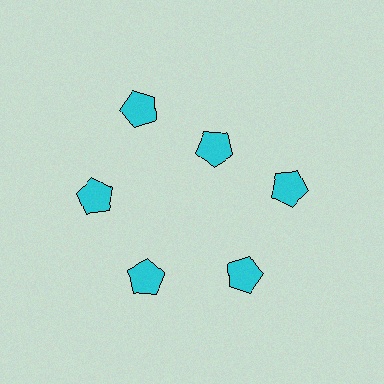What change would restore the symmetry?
The symmetry would be restored by moving it outward, back onto the ring so that all 6 pentagons sit at equal angles and equal distance from the center.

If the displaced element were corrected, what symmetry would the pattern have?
It would have 6-fold rotational symmetry — the pattern would map onto itself every 60 degrees.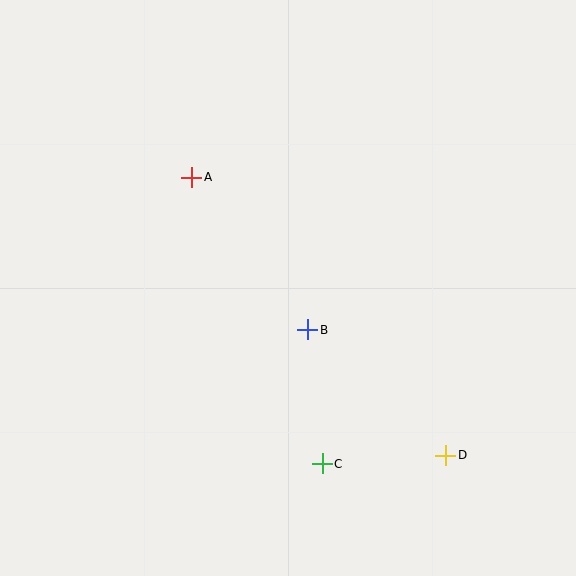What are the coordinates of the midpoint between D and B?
The midpoint between D and B is at (377, 393).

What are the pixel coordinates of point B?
Point B is at (308, 330).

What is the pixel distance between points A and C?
The distance between A and C is 315 pixels.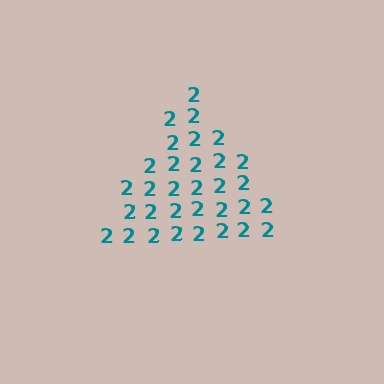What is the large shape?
The large shape is a triangle.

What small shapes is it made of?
It is made of small digit 2's.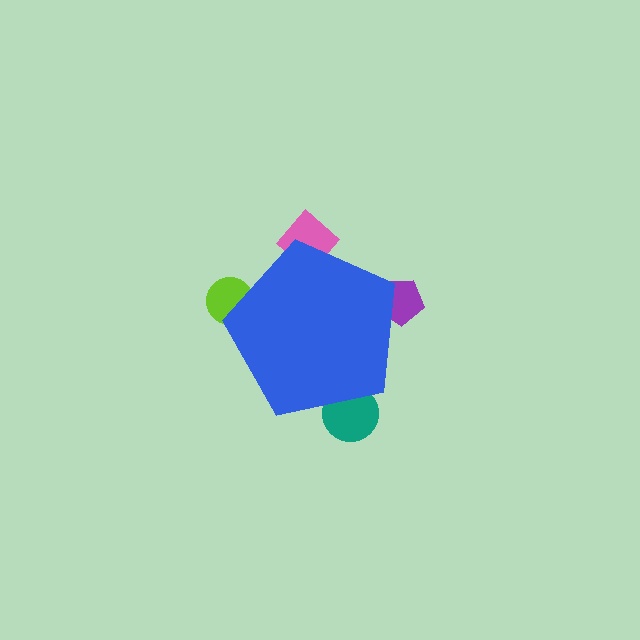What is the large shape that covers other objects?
A blue pentagon.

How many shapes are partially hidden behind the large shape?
4 shapes are partially hidden.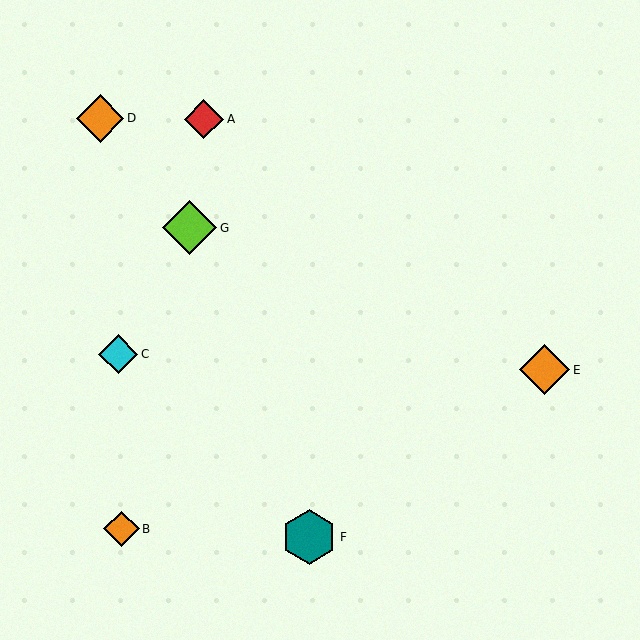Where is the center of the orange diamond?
The center of the orange diamond is at (100, 118).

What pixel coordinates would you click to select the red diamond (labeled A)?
Click at (204, 119) to select the red diamond A.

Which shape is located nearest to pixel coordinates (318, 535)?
The teal hexagon (labeled F) at (309, 537) is nearest to that location.